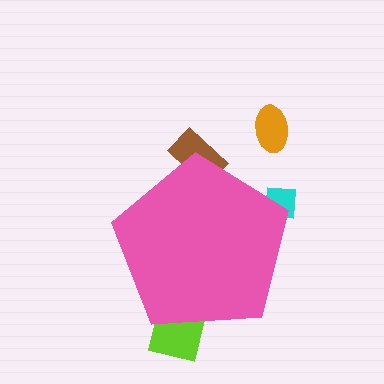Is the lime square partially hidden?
Yes, the lime square is partially hidden behind the pink pentagon.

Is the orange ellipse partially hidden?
No, the orange ellipse is fully visible.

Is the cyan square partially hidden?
Yes, the cyan square is partially hidden behind the pink pentagon.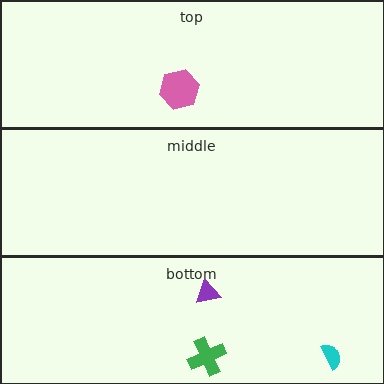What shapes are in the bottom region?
The purple triangle, the green cross, the cyan semicircle.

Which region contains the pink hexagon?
The top region.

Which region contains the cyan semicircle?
The bottom region.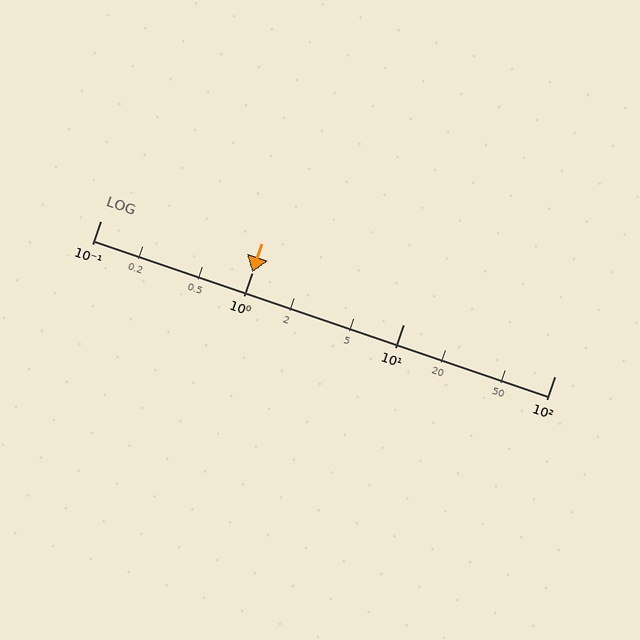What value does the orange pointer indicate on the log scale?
The pointer indicates approximately 1.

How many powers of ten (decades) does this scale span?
The scale spans 3 decades, from 0.1 to 100.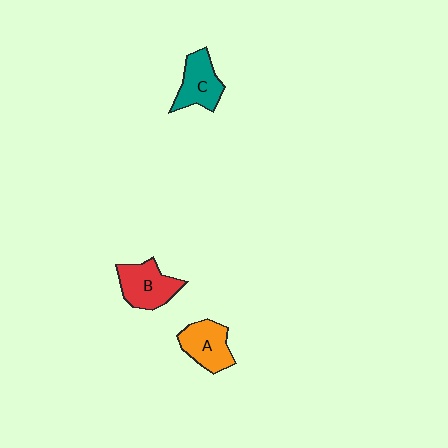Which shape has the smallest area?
Shape C (teal).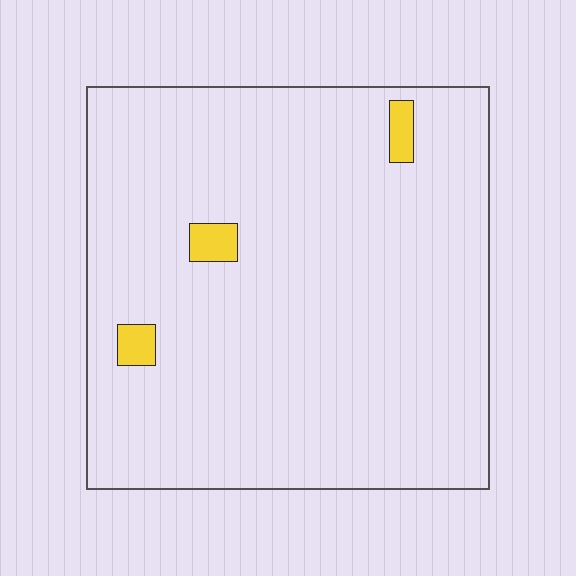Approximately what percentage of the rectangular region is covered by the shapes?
Approximately 5%.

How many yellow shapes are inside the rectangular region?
3.